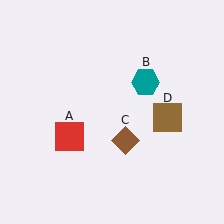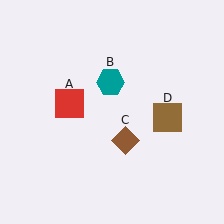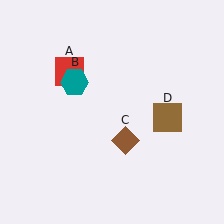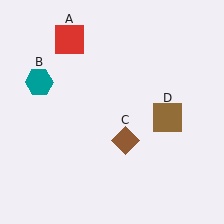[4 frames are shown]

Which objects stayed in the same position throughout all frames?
Brown diamond (object C) and brown square (object D) remained stationary.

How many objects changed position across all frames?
2 objects changed position: red square (object A), teal hexagon (object B).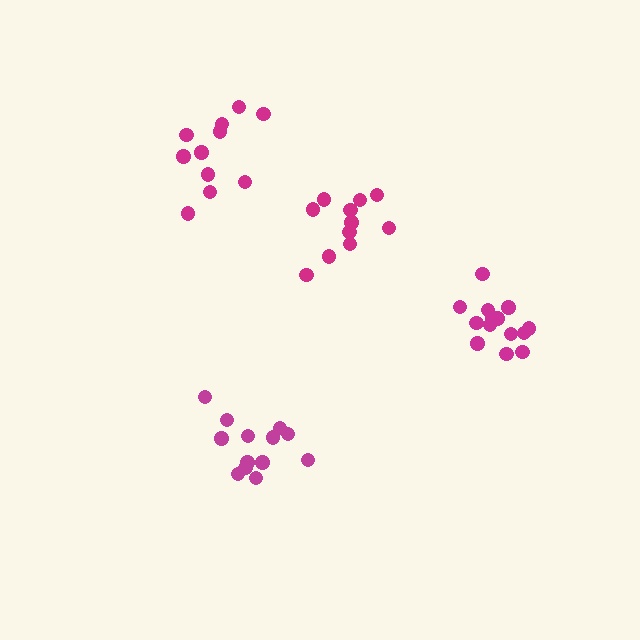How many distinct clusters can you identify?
There are 4 distinct clusters.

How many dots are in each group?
Group 1: 11 dots, Group 2: 13 dots, Group 3: 14 dots, Group 4: 11 dots (49 total).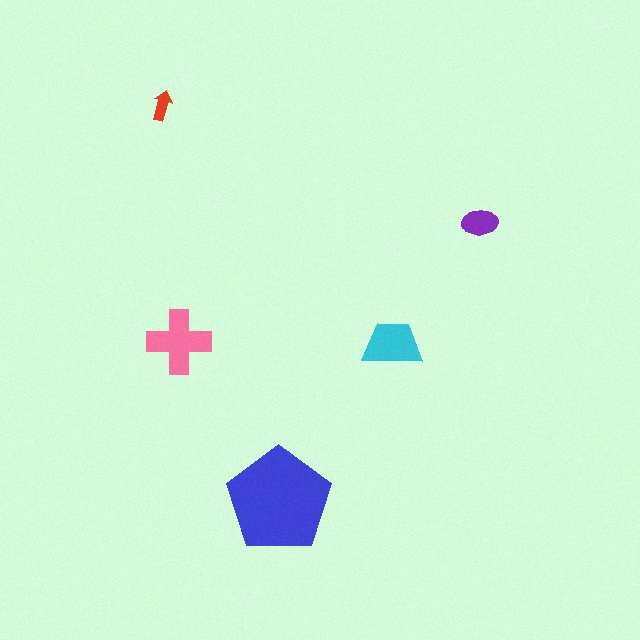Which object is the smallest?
The red arrow.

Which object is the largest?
The blue pentagon.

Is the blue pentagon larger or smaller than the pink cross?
Larger.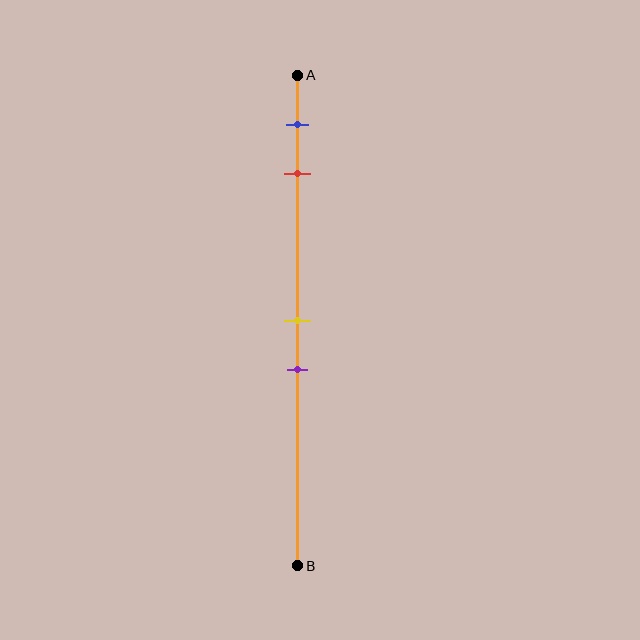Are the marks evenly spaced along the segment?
No, the marks are not evenly spaced.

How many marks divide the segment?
There are 4 marks dividing the segment.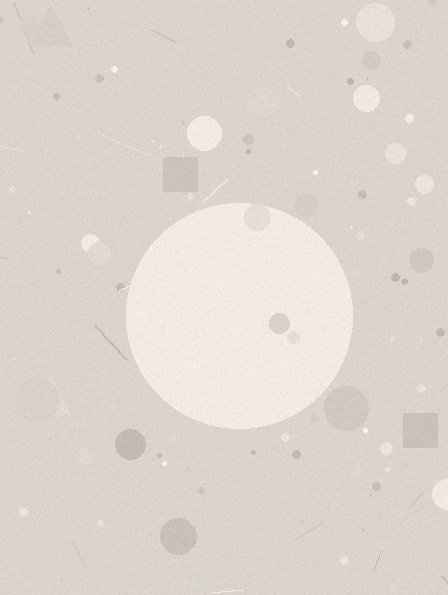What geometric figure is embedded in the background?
A circle is embedded in the background.